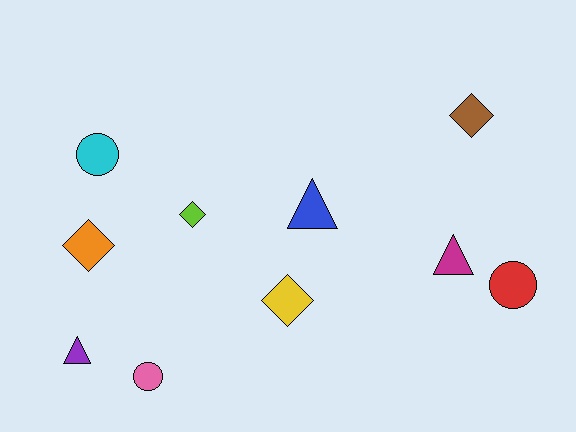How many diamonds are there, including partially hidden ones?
There are 4 diamonds.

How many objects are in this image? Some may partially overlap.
There are 10 objects.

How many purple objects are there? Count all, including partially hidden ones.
There is 1 purple object.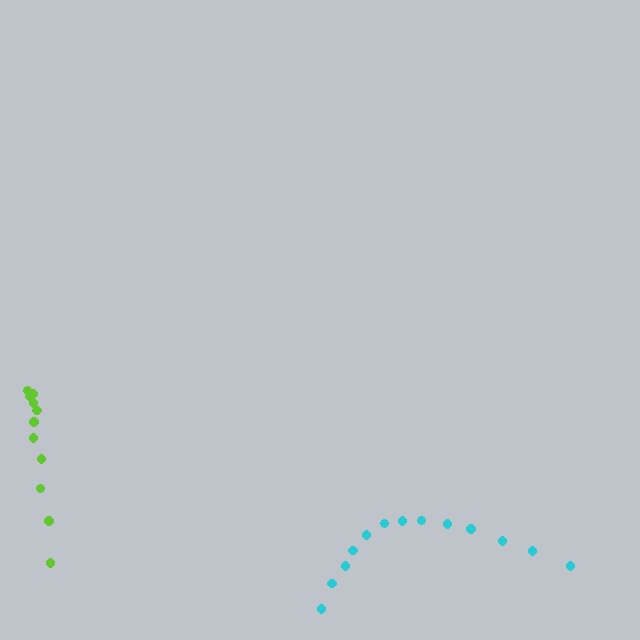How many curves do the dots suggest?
There are 2 distinct paths.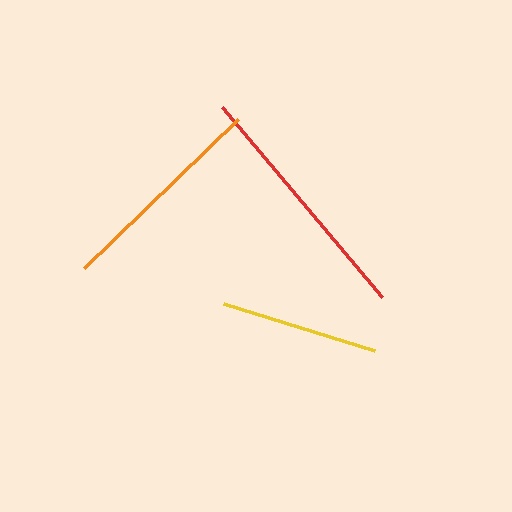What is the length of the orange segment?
The orange segment is approximately 215 pixels long.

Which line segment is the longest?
The red line is the longest at approximately 249 pixels.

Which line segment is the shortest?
The yellow line is the shortest at approximately 158 pixels.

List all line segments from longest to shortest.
From longest to shortest: red, orange, yellow.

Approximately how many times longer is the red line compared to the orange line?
The red line is approximately 1.2 times the length of the orange line.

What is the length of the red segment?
The red segment is approximately 249 pixels long.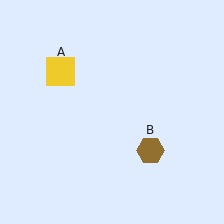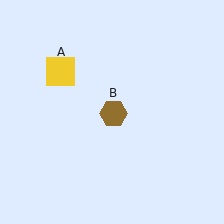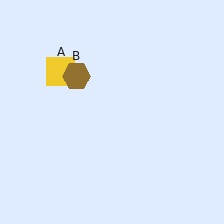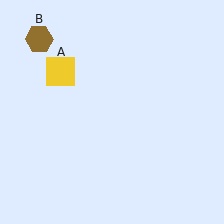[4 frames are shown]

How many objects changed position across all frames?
1 object changed position: brown hexagon (object B).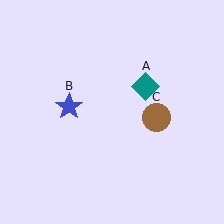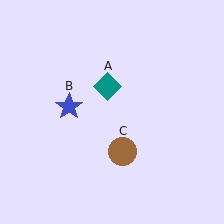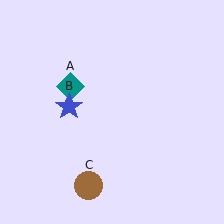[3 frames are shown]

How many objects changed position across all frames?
2 objects changed position: teal diamond (object A), brown circle (object C).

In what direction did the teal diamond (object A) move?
The teal diamond (object A) moved left.